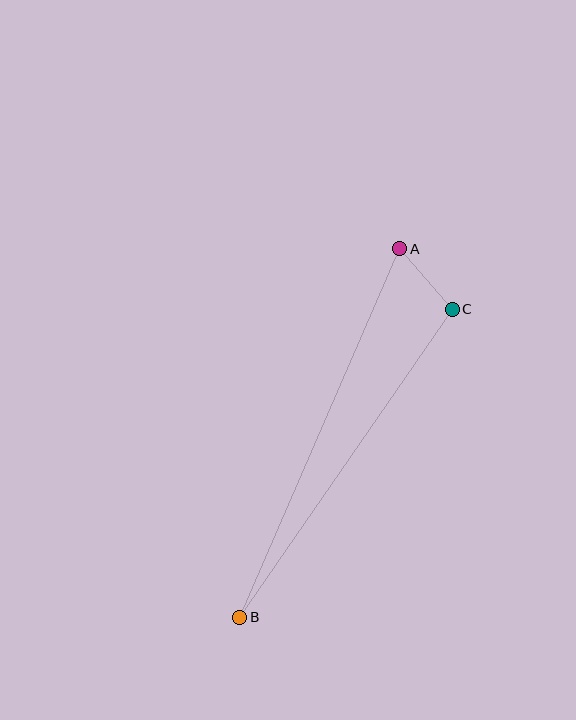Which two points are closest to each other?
Points A and C are closest to each other.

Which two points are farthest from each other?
Points A and B are farthest from each other.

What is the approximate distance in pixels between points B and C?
The distance between B and C is approximately 374 pixels.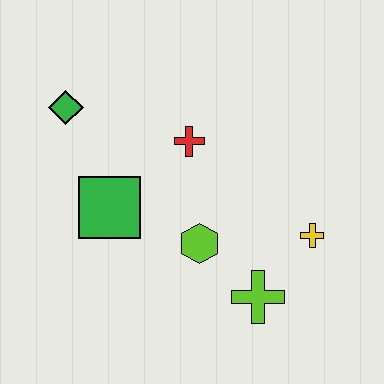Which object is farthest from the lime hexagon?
The green diamond is farthest from the lime hexagon.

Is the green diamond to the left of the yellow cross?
Yes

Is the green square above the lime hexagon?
Yes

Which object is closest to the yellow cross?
The lime cross is closest to the yellow cross.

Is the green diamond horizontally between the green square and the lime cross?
No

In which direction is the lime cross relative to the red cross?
The lime cross is below the red cross.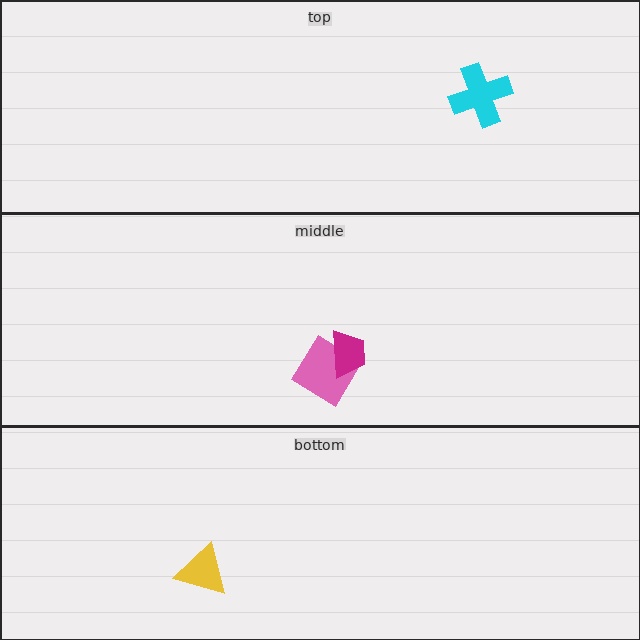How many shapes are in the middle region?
2.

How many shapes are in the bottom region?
1.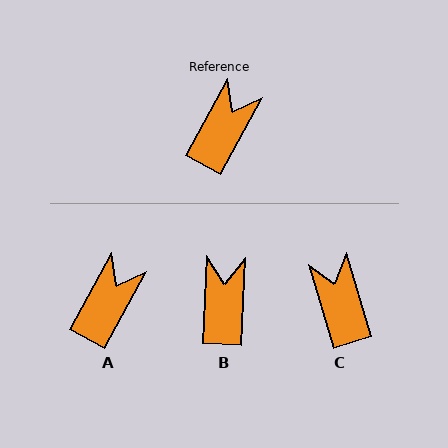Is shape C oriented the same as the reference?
No, it is off by about 45 degrees.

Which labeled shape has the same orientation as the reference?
A.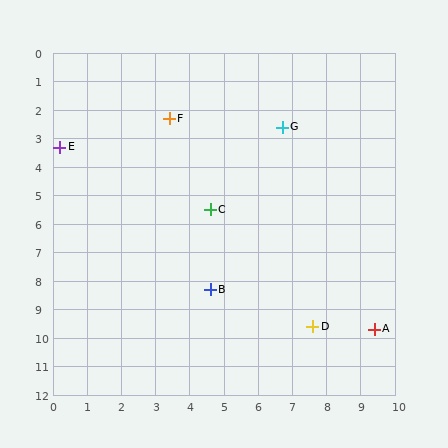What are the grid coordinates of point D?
Point D is at approximately (7.6, 9.6).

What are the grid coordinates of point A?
Point A is at approximately (9.4, 9.7).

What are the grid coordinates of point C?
Point C is at approximately (4.6, 5.5).